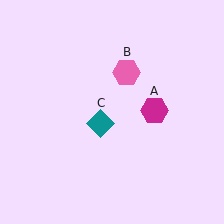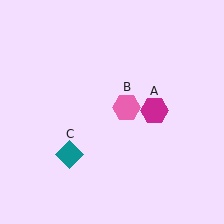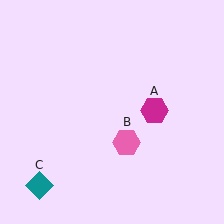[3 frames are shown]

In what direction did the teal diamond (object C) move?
The teal diamond (object C) moved down and to the left.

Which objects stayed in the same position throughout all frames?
Magenta hexagon (object A) remained stationary.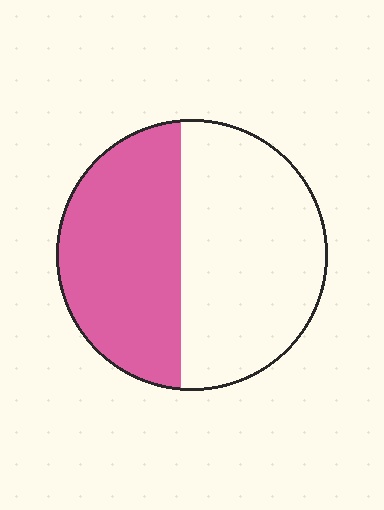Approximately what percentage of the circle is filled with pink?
Approximately 45%.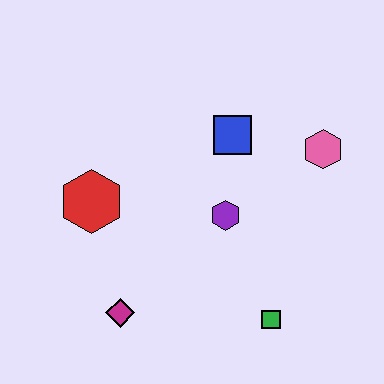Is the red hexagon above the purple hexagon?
Yes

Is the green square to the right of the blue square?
Yes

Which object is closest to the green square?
The purple hexagon is closest to the green square.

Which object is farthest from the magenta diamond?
The pink hexagon is farthest from the magenta diamond.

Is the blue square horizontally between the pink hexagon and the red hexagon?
Yes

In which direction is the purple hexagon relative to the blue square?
The purple hexagon is below the blue square.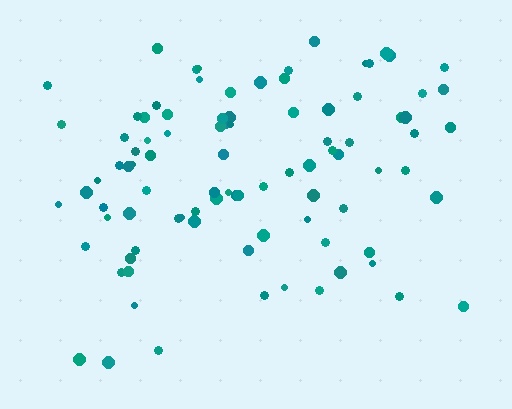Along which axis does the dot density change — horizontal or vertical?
Vertical.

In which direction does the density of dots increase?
From bottom to top, with the top side densest.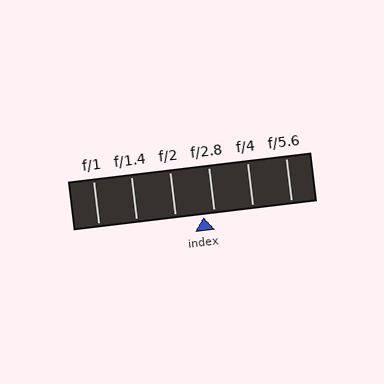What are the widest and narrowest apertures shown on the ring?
The widest aperture shown is f/1 and the narrowest is f/5.6.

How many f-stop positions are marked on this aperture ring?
There are 6 f-stop positions marked.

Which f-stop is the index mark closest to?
The index mark is closest to f/2.8.